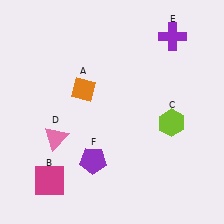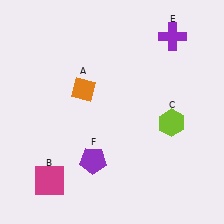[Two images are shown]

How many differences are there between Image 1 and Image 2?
There is 1 difference between the two images.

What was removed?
The pink triangle (D) was removed in Image 2.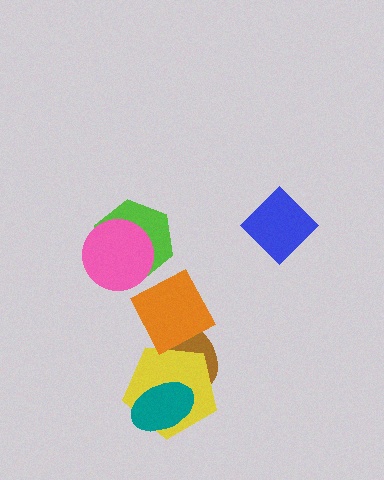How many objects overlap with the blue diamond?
0 objects overlap with the blue diamond.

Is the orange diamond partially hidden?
No, no other shape covers it.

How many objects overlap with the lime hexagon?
1 object overlaps with the lime hexagon.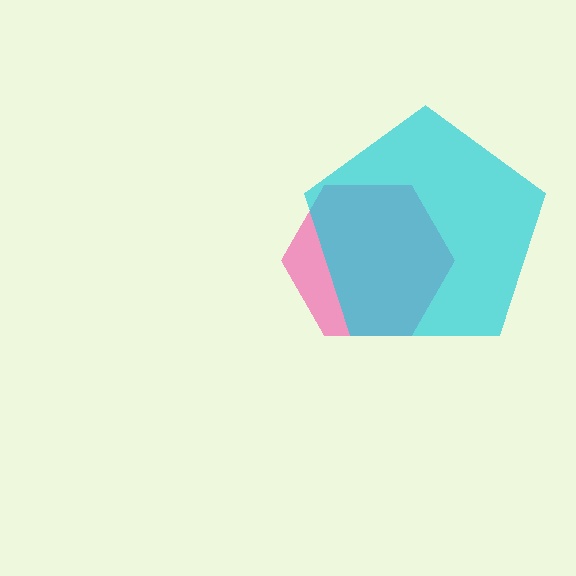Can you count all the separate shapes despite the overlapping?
Yes, there are 2 separate shapes.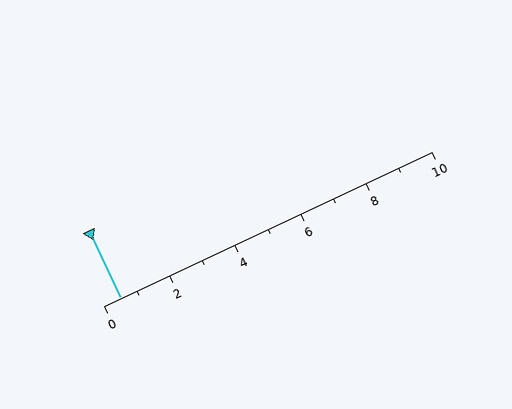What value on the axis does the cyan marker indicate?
The marker indicates approximately 0.5.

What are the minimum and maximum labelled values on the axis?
The axis runs from 0 to 10.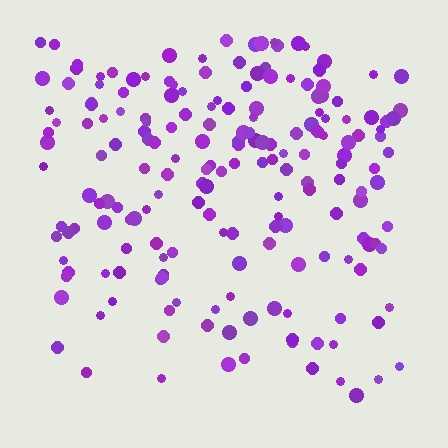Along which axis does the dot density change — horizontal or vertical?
Vertical.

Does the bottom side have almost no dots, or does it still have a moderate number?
Still a moderate number, just noticeably fewer than the top.